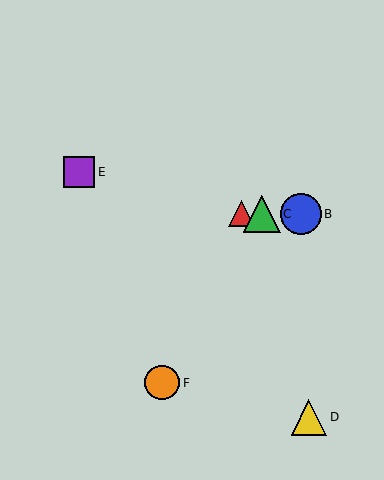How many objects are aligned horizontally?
3 objects (A, B, C) are aligned horizontally.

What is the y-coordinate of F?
Object F is at y≈383.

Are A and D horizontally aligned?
No, A is at y≈214 and D is at y≈417.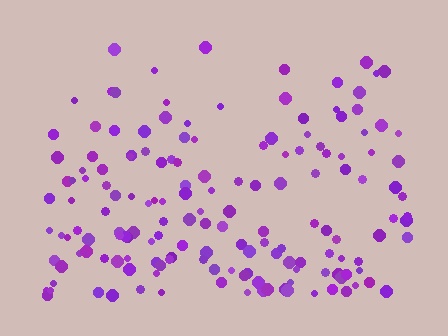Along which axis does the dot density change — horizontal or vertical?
Vertical.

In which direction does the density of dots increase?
From top to bottom, with the bottom side densest.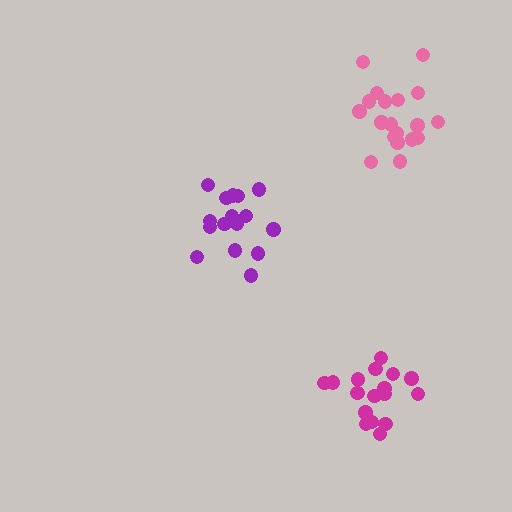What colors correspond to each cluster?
The clusters are colored: magenta, purple, pink.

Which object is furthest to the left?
The purple cluster is leftmost.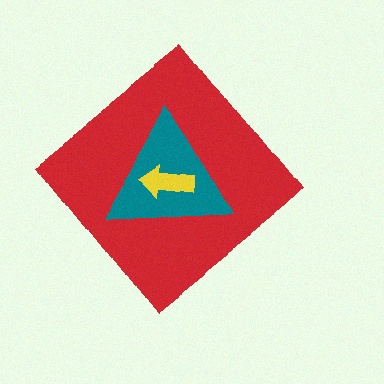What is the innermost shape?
The yellow arrow.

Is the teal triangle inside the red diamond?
Yes.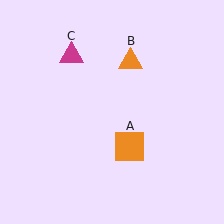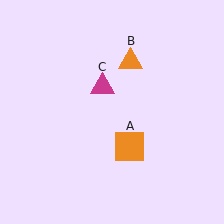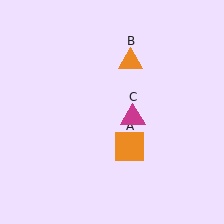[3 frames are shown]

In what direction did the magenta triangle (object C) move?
The magenta triangle (object C) moved down and to the right.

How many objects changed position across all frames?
1 object changed position: magenta triangle (object C).